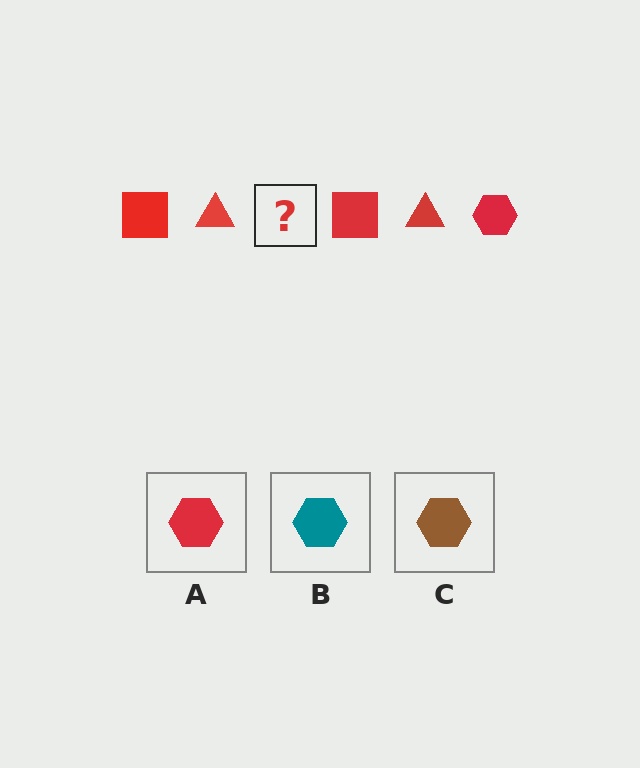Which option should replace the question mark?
Option A.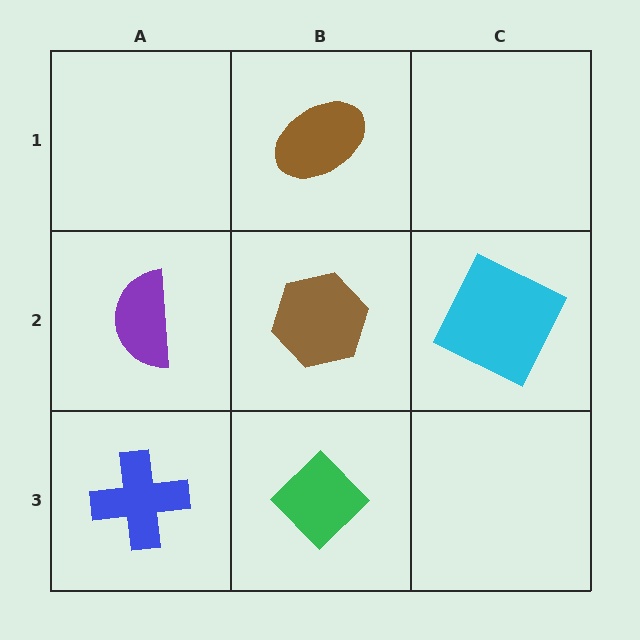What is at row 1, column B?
A brown ellipse.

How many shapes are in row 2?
3 shapes.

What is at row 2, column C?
A cyan square.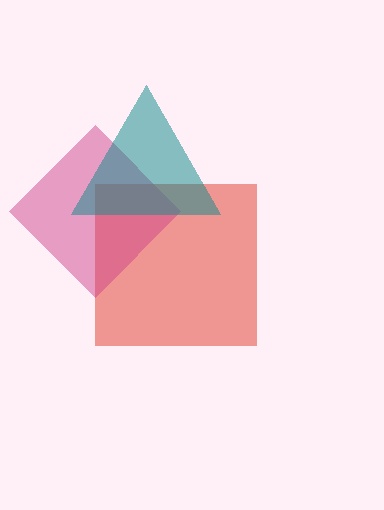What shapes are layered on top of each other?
The layered shapes are: a red square, a magenta diamond, a teal triangle.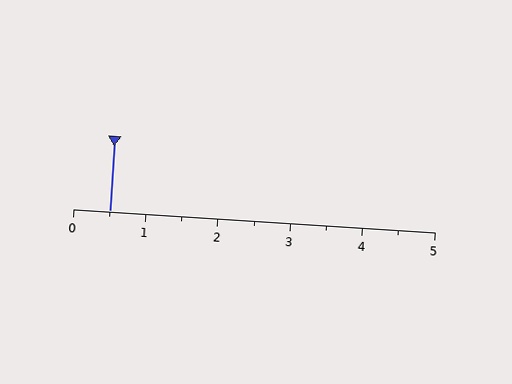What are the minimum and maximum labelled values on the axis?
The axis runs from 0 to 5.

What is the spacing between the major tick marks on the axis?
The major ticks are spaced 1 apart.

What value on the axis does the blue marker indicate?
The marker indicates approximately 0.5.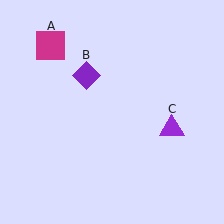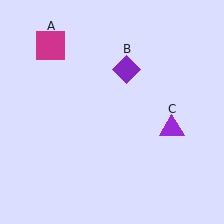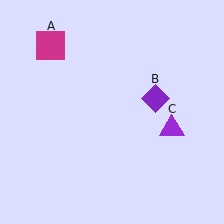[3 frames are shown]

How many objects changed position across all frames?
1 object changed position: purple diamond (object B).